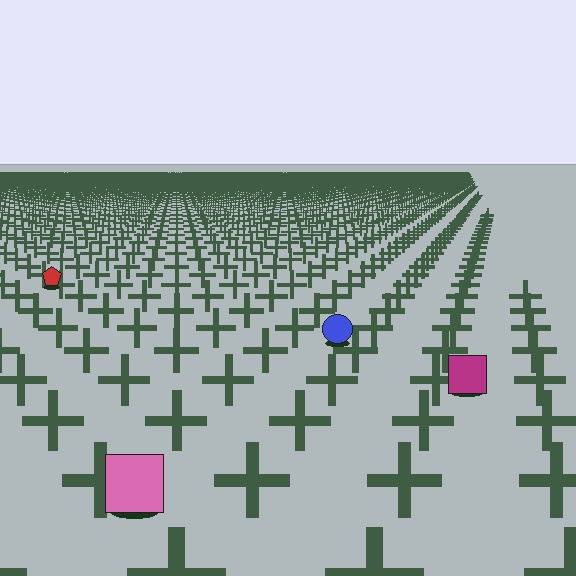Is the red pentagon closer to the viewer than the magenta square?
No. The magenta square is closer — you can tell from the texture gradient: the ground texture is coarser near it.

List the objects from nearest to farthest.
From nearest to farthest: the pink square, the magenta square, the blue circle, the red pentagon.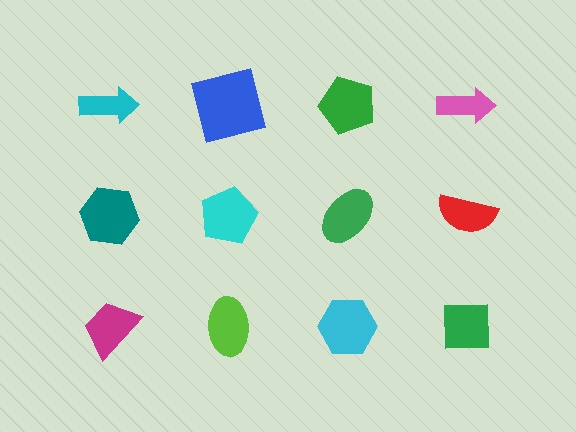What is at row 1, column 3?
A green pentagon.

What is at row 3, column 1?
A magenta trapezoid.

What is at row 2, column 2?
A cyan pentagon.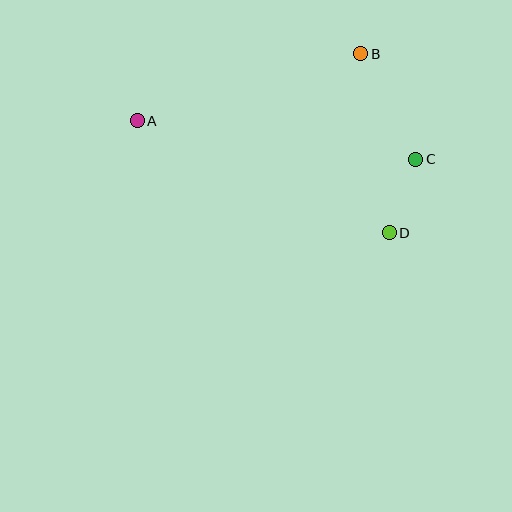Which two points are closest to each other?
Points C and D are closest to each other.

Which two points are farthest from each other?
Points A and C are farthest from each other.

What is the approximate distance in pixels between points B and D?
The distance between B and D is approximately 182 pixels.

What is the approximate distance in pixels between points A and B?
The distance between A and B is approximately 234 pixels.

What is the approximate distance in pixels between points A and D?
The distance between A and D is approximately 276 pixels.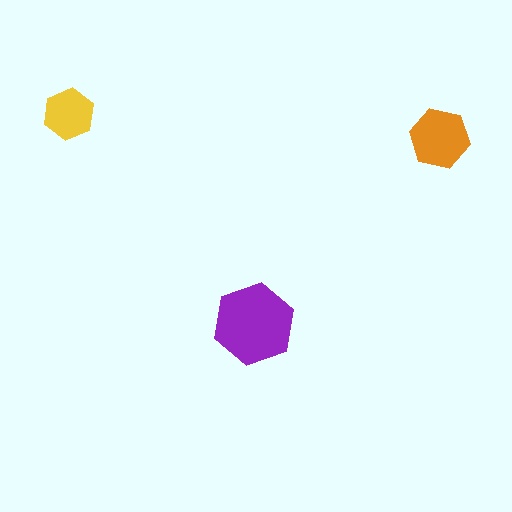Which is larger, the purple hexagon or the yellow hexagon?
The purple one.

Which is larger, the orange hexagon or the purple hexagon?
The purple one.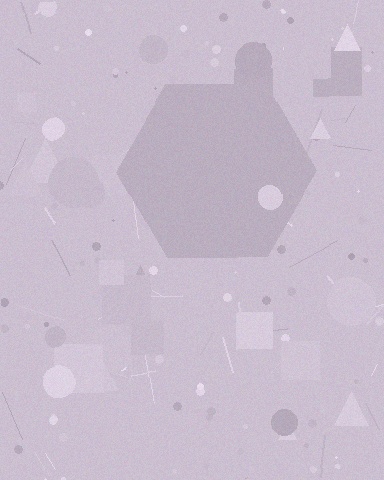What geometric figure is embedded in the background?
A hexagon is embedded in the background.